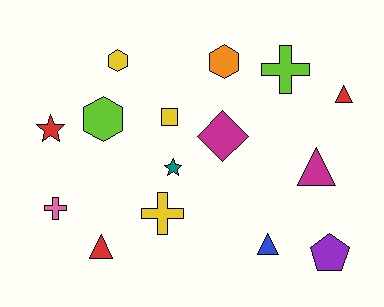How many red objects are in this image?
There are 3 red objects.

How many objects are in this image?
There are 15 objects.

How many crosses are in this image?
There are 3 crosses.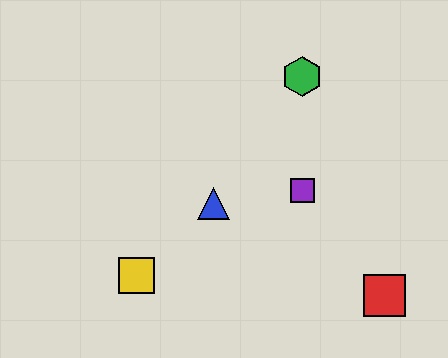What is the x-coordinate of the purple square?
The purple square is at x≈302.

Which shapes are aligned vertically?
The green hexagon, the purple square are aligned vertically.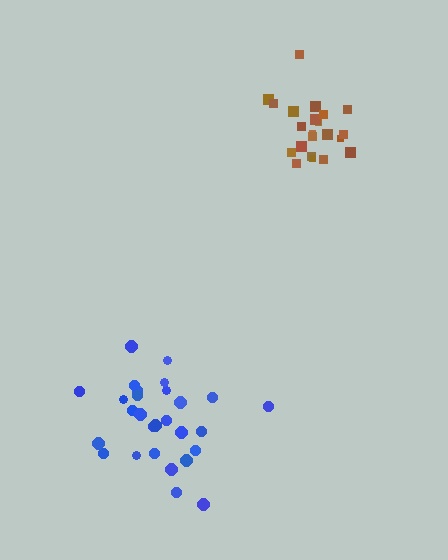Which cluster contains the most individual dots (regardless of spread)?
Blue (28).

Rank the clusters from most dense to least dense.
brown, blue.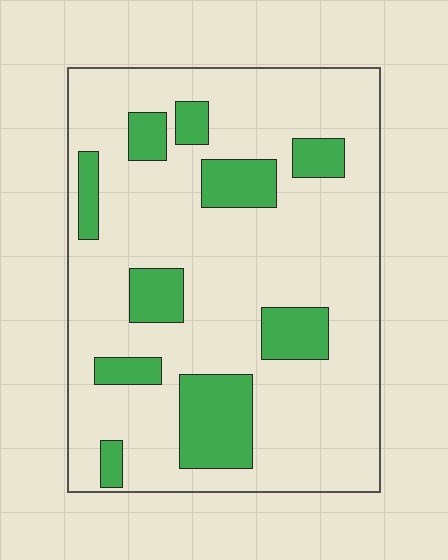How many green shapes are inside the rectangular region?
10.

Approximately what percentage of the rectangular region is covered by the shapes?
Approximately 20%.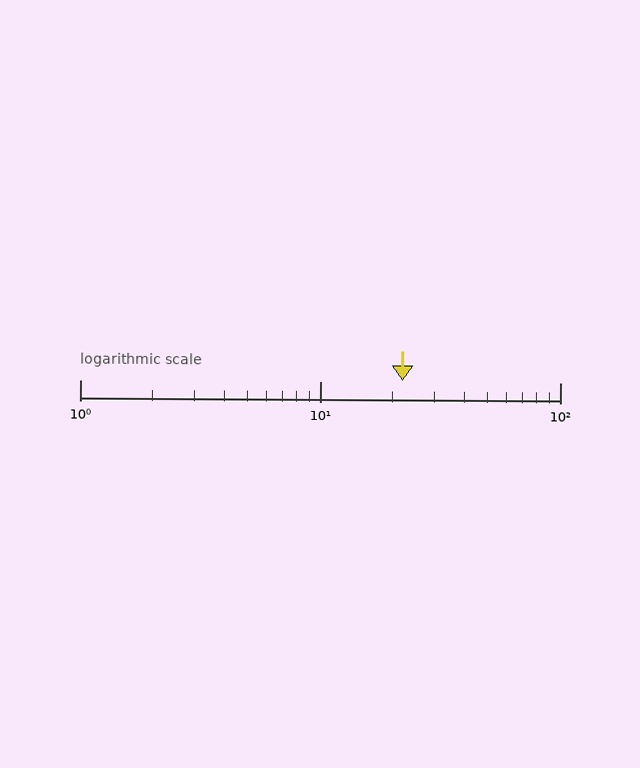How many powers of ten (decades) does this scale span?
The scale spans 2 decades, from 1 to 100.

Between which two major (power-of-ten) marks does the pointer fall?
The pointer is between 10 and 100.